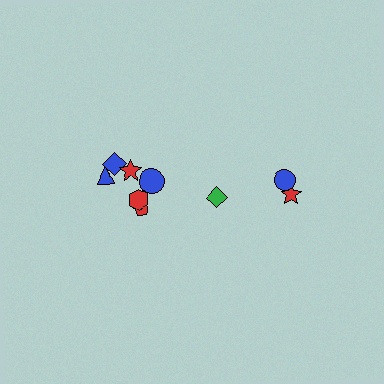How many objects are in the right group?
There are 3 objects.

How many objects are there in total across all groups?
There are 9 objects.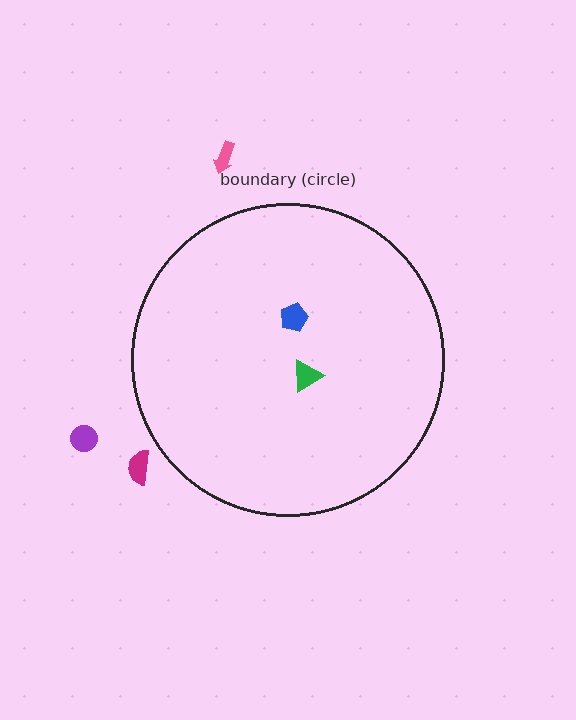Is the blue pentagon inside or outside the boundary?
Inside.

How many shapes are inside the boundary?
2 inside, 3 outside.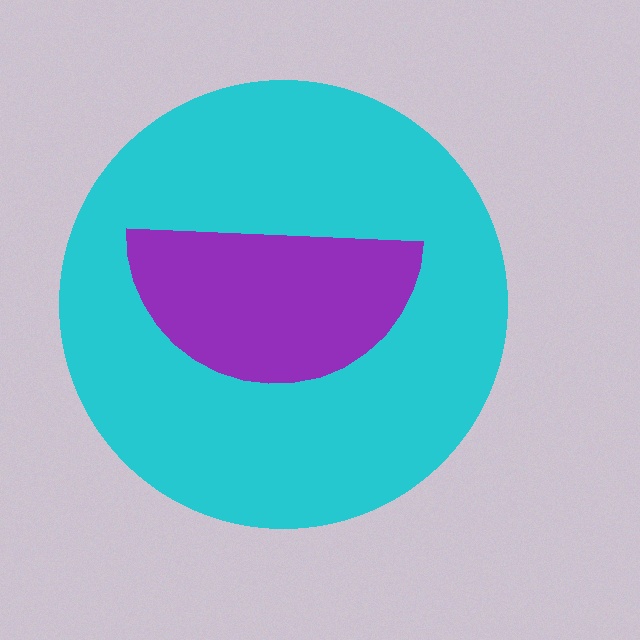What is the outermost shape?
The cyan circle.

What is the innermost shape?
The purple semicircle.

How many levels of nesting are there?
2.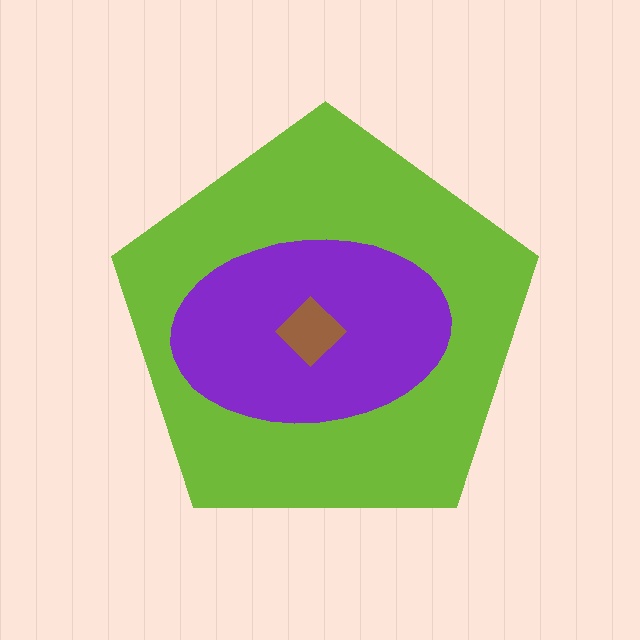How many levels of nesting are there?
3.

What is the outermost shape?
The lime pentagon.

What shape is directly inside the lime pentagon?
The purple ellipse.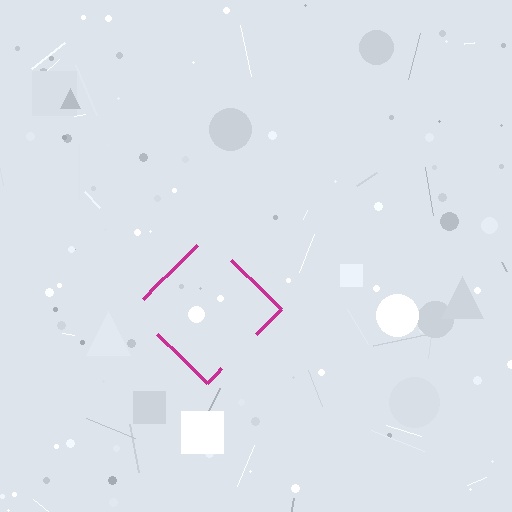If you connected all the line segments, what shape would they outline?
They would outline a diamond.